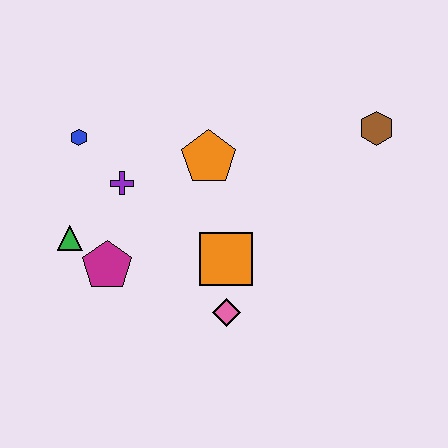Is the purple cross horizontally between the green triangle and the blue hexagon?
No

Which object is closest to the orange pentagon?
The purple cross is closest to the orange pentagon.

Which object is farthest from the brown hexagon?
The green triangle is farthest from the brown hexagon.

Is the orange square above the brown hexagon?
No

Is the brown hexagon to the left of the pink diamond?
No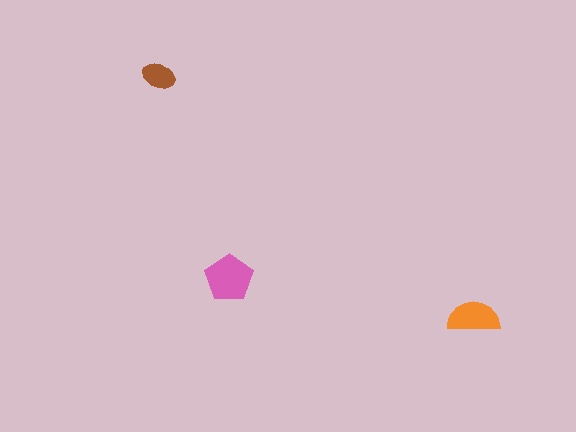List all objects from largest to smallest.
The pink pentagon, the orange semicircle, the brown ellipse.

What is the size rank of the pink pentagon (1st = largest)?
1st.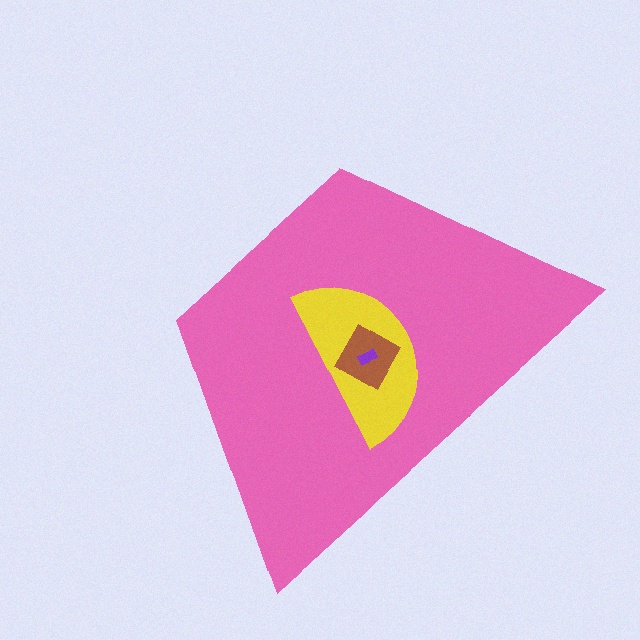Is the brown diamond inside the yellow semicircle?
Yes.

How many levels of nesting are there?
4.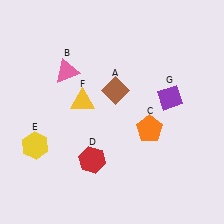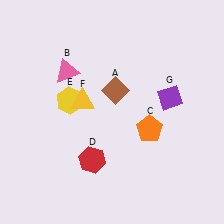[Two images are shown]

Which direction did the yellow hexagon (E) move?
The yellow hexagon (E) moved up.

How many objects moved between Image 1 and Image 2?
1 object moved between the two images.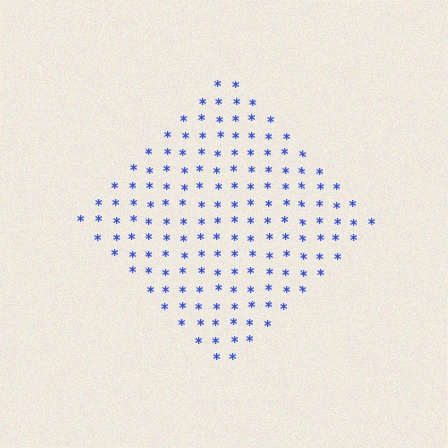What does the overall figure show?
The overall figure shows a diamond.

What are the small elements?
The small elements are asterisks.